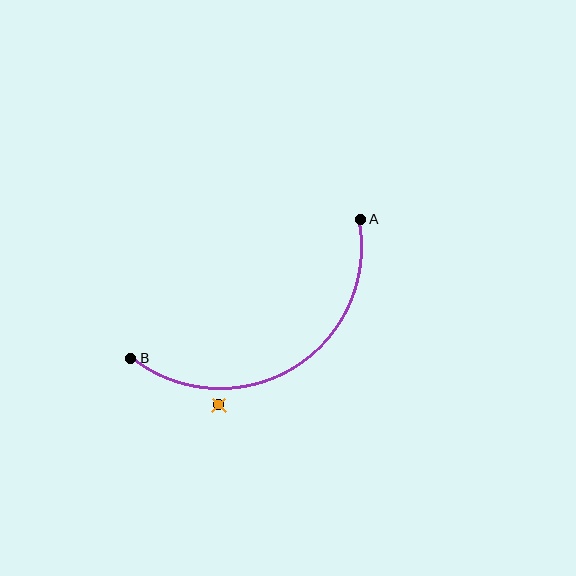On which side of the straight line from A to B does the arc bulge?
The arc bulges below the straight line connecting A and B.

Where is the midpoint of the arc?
The arc midpoint is the point on the curve farthest from the straight line joining A and B. It sits below that line.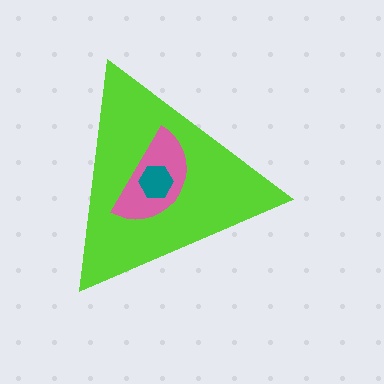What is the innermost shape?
The teal hexagon.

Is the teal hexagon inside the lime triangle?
Yes.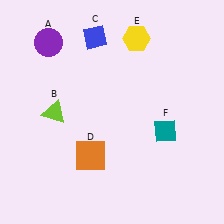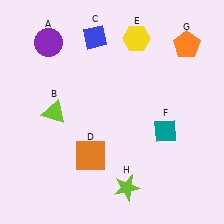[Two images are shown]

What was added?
An orange pentagon (G), a lime star (H) were added in Image 2.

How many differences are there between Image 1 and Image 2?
There are 2 differences between the two images.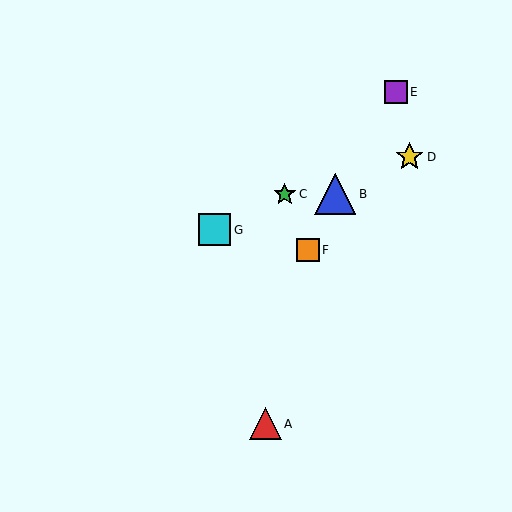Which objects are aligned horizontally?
Objects B, C are aligned horizontally.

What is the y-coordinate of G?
Object G is at y≈230.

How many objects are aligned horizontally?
2 objects (B, C) are aligned horizontally.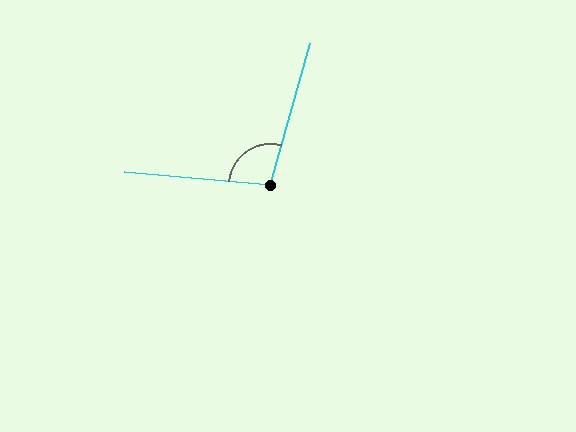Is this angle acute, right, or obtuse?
It is obtuse.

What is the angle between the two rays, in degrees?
Approximately 101 degrees.